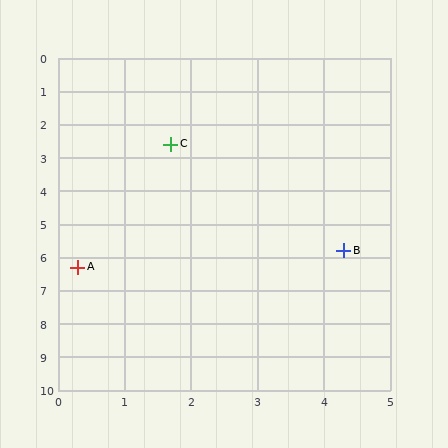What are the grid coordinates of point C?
Point C is at approximately (1.7, 2.6).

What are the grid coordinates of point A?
Point A is at approximately (0.3, 6.3).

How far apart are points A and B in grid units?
Points A and B are about 4.0 grid units apart.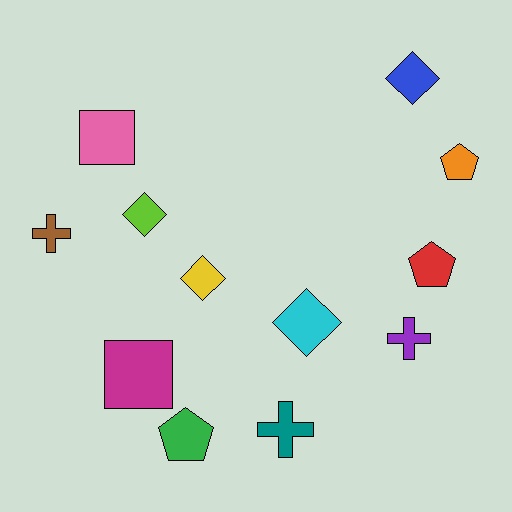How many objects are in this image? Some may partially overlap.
There are 12 objects.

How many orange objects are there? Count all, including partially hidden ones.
There is 1 orange object.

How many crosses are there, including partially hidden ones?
There are 3 crosses.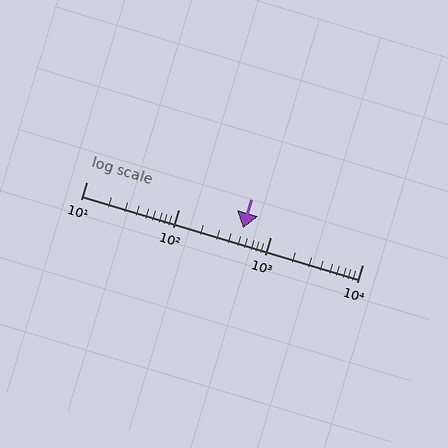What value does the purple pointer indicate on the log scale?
The pointer indicates approximately 510.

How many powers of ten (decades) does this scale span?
The scale spans 3 decades, from 10 to 10000.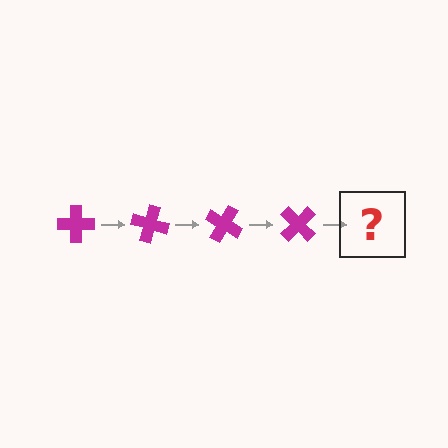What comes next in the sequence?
The next element should be a magenta cross rotated 60 degrees.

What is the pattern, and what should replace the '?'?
The pattern is that the cross rotates 15 degrees each step. The '?' should be a magenta cross rotated 60 degrees.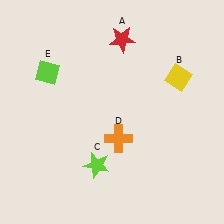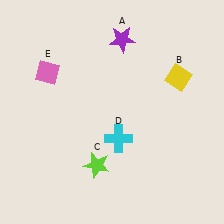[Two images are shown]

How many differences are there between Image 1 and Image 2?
There are 3 differences between the two images.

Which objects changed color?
A changed from red to purple. D changed from orange to cyan. E changed from lime to pink.